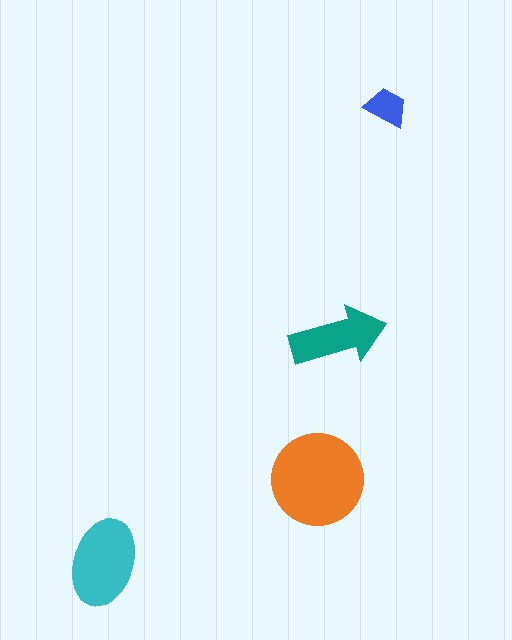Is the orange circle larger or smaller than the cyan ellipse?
Larger.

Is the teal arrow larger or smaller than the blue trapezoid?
Larger.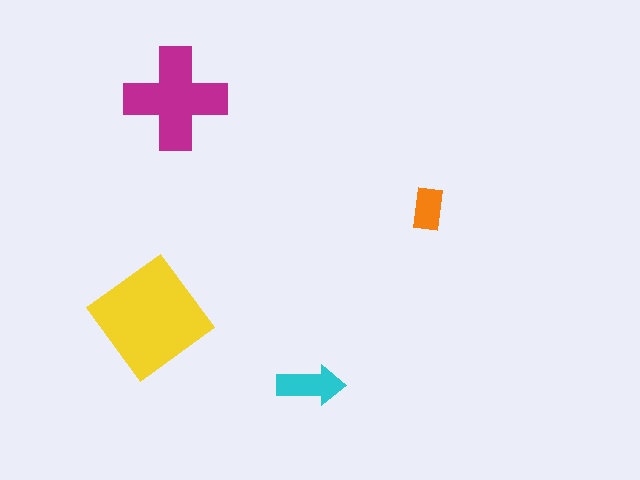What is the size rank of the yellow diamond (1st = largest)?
1st.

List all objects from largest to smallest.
The yellow diamond, the magenta cross, the cyan arrow, the orange rectangle.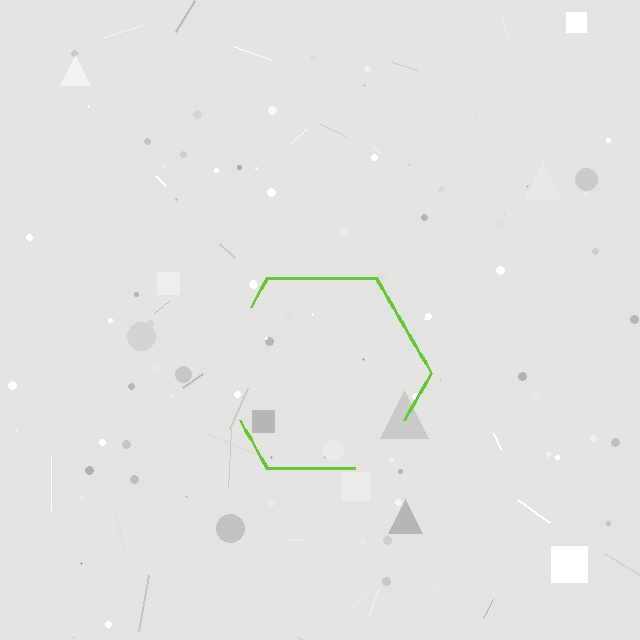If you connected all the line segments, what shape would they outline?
They would outline a hexagon.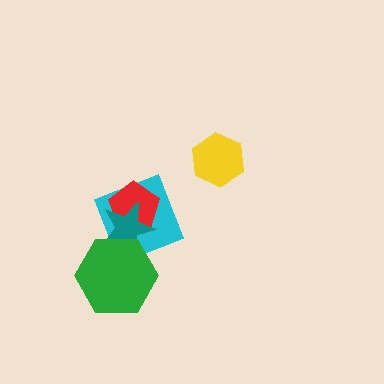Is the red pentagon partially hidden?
Yes, it is partially covered by another shape.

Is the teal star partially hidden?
Yes, it is partially covered by another shape.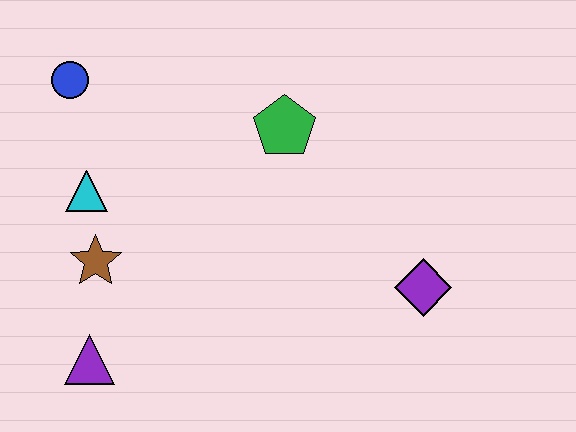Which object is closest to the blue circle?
The cyan triangle is closest to the blue circle.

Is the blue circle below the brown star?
No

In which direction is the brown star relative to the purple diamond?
The brown star is to the left of the purple diamond.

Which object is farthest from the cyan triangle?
The purple diamond is farthest from the cyan triangle.